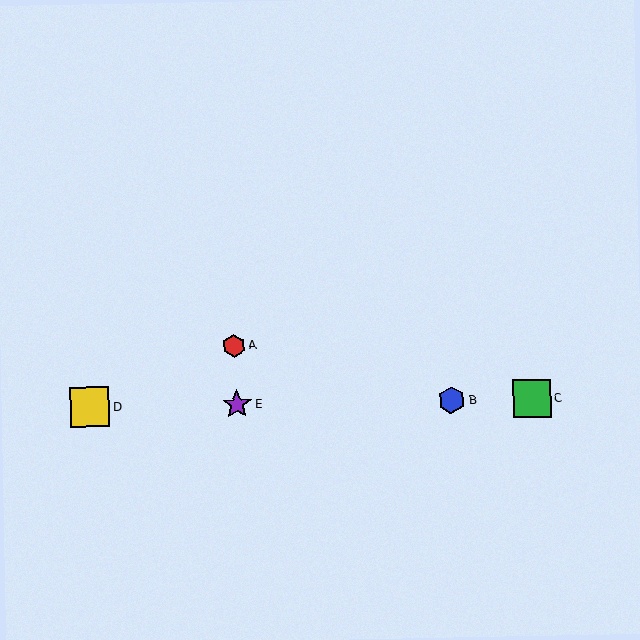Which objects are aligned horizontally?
Objects B, C, D, E are aligned horizontally.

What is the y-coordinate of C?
Object C is at y≈399.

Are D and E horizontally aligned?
Yes, both are at y≈407.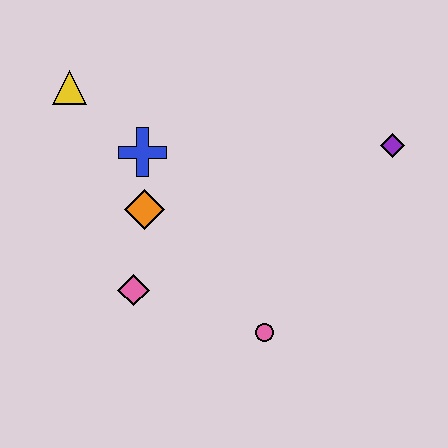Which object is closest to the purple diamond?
The pink circle is closest to the purple diamond.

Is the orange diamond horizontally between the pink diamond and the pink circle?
Yes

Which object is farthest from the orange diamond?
The purple diamond is farthest from the orange diamond.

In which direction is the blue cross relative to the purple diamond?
The blue cross is to the left of the purple diamond.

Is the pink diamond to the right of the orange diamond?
No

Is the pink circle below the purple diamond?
Yes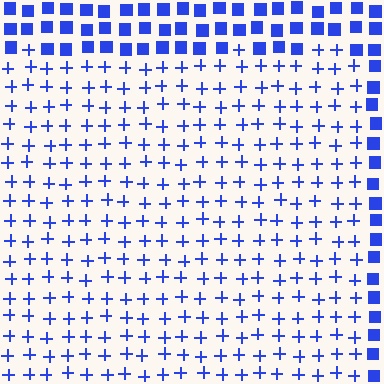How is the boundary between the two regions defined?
The boundary is defined by a change in element shape: plus signs inside vs. squares outside. All elements share the same color and spacing.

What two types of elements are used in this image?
The image uses plus signs inside the rectangle region and squares outside it.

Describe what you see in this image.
The image is filled with small blue elements arranged in a uniform grid. A rectangle-shaped region contains plus signs, while the surrounding area contains squares. The boundary is defined purely by the change in element shape.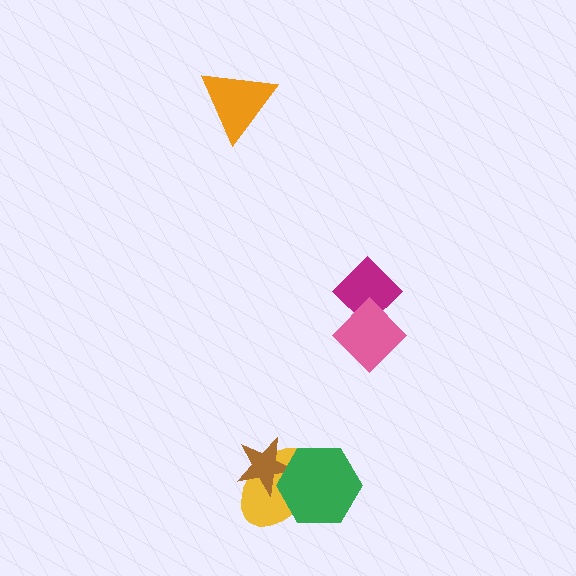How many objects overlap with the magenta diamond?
1 object overlaps with the magenta diamond.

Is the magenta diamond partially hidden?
Yes, it is partially covered by another shape.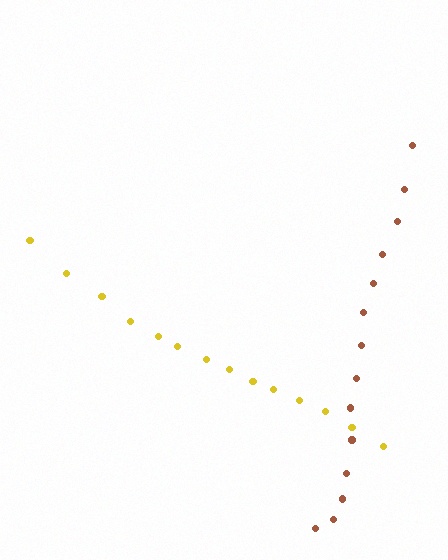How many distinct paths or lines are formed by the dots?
There are 2 distinct paths.